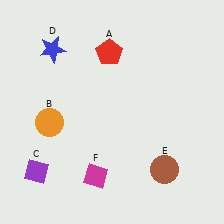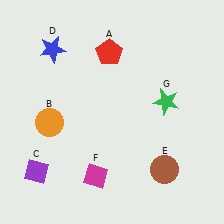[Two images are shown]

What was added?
A green star (G) was added in Image 2.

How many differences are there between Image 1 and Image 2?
There is 1 difference between the two images.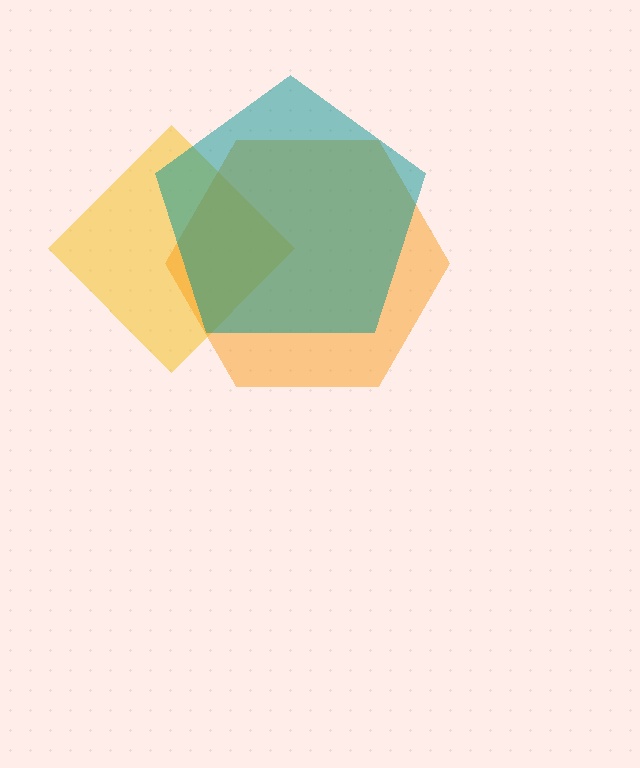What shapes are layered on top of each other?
The layered shapes are: a yellow diamond, an orange hexagon, a teal pentagon.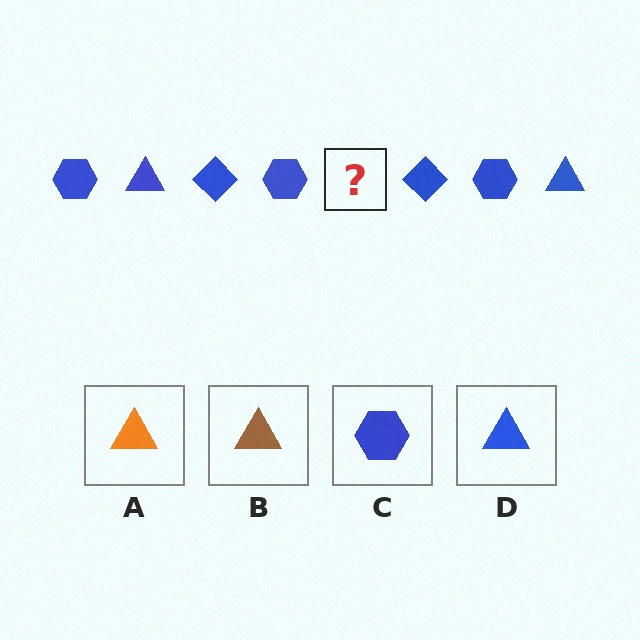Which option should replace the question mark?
Option D.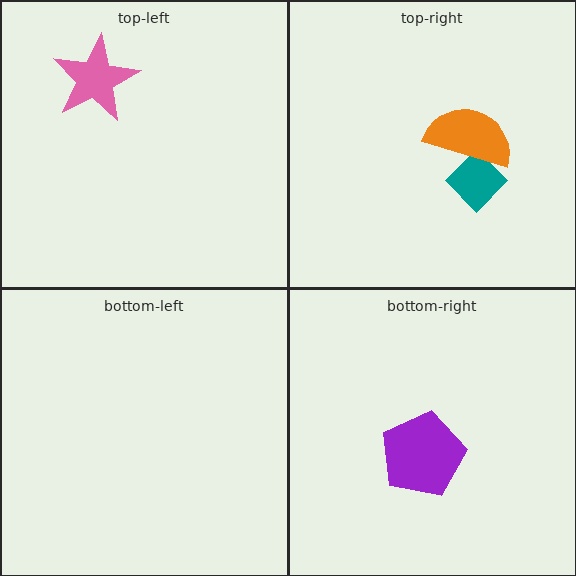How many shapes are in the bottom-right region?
1.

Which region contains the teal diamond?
The top-right region.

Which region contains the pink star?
The top-left region.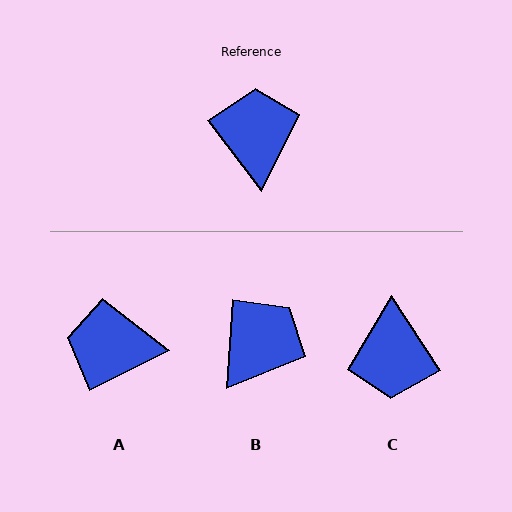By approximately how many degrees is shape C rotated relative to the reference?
Approximately 176 degrees counter-clockwise.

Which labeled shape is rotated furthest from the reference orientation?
C, about 176 degrees away.